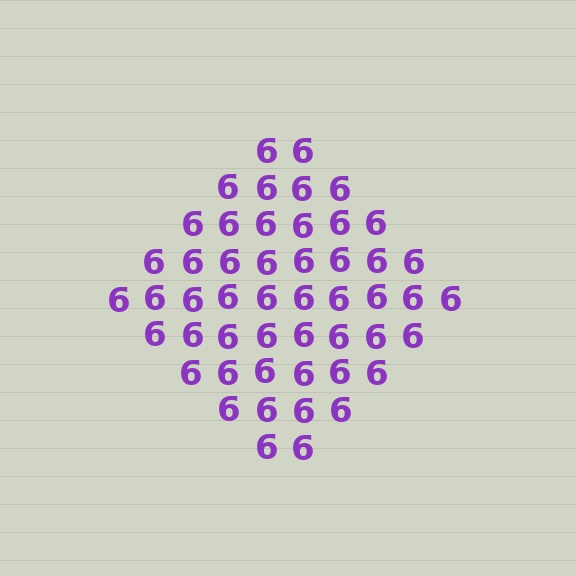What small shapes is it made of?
It is made of small digit 6's.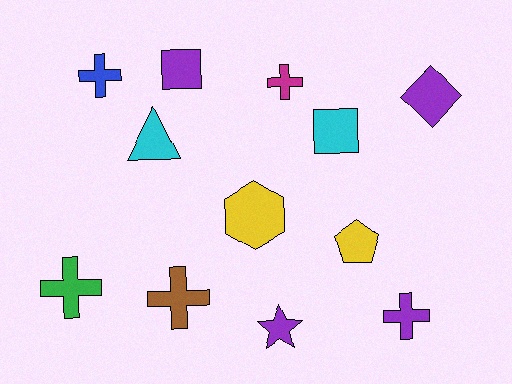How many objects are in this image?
There are 12 objects.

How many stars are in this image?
There is 1 star.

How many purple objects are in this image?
There are 4 purple objects.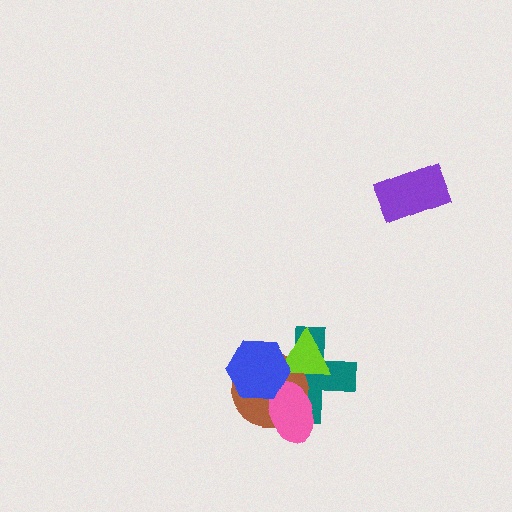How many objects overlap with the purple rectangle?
0 objects overlap with the purple rectangle.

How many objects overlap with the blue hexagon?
4 objects overlap with the blue hexagon.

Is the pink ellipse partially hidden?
Yes, it is partially covered by another shape.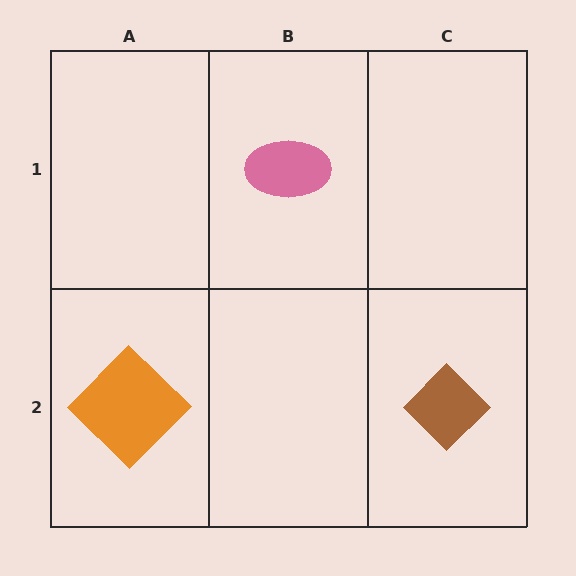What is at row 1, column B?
A pink ellipse.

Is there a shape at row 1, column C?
No, that cell is empty.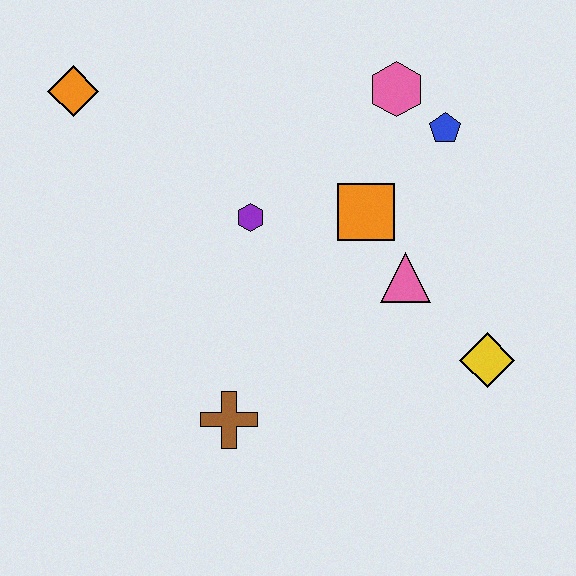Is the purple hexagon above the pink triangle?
Yes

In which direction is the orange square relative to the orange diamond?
The orange square is to the right of the orange diamond.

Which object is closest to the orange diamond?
The purple hexagon is closest to the orange diamond.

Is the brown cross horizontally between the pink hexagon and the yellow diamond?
No